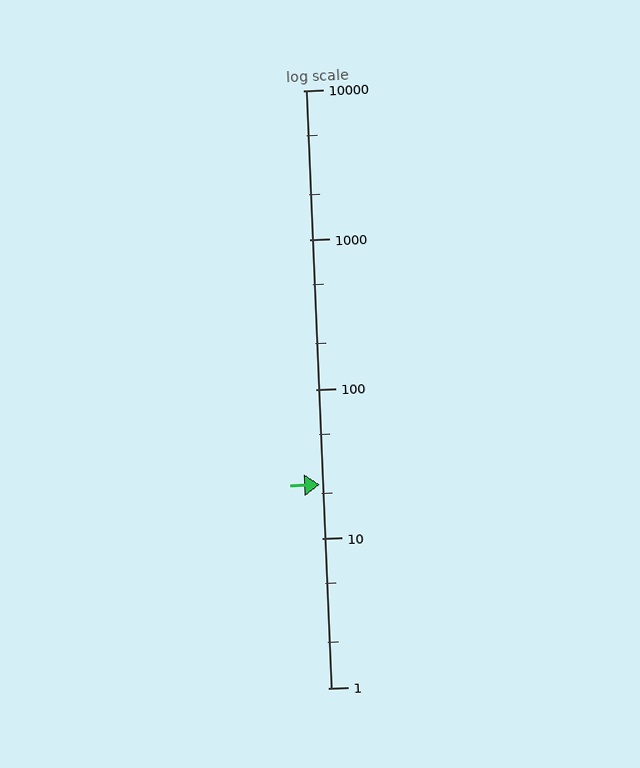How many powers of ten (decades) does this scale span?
The scale spans 4 decades, from 1 to 10000.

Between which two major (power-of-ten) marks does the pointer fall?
The pointer is between 10 and 100.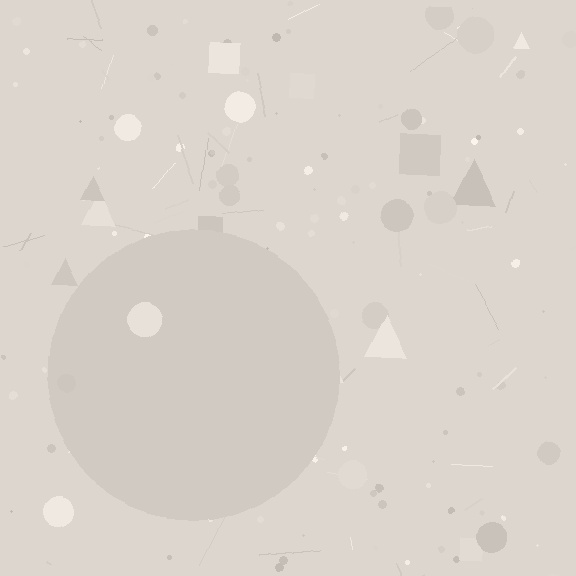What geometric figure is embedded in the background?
A circle is embedded in the background.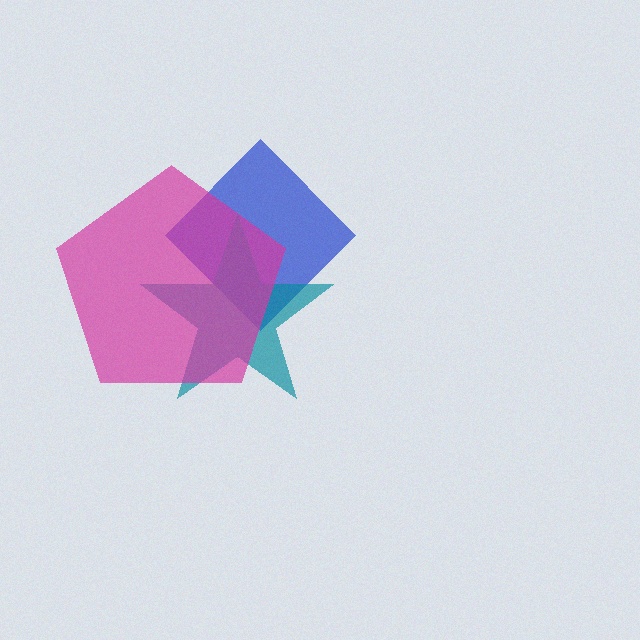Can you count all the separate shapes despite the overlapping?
Yes, there are 3 separate shapes.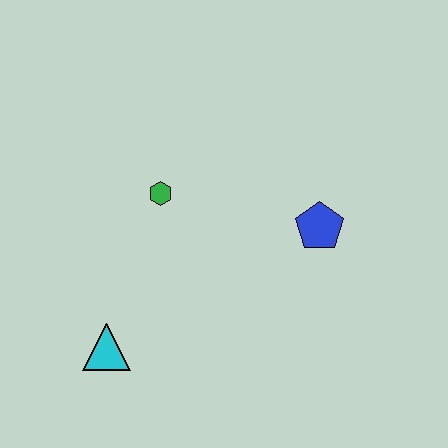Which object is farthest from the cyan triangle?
The blue pentagon is farthest from the cyan triangle.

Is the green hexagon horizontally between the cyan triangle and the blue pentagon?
Yes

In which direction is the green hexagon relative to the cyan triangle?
The green hexagon is above the cyan triangle.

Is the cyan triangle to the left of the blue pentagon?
Yes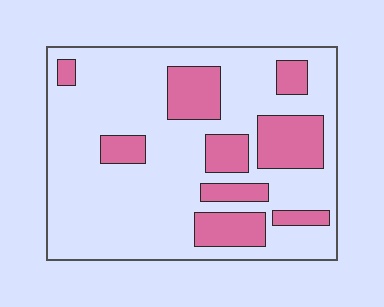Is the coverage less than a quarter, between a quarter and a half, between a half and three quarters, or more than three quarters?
Between a quarter and a half.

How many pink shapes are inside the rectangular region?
9.